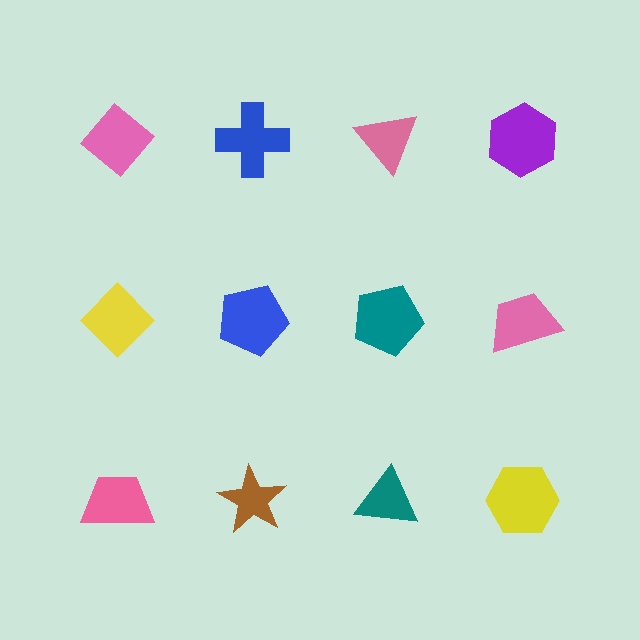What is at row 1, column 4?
A purple hexagon.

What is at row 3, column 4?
A yellow hexagon.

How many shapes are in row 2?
4 shapes.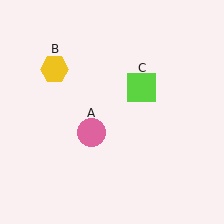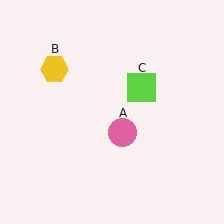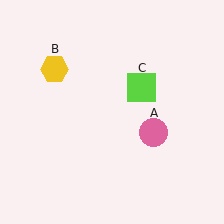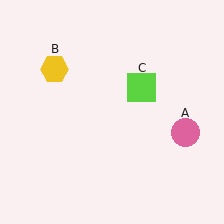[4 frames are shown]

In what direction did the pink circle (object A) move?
The pink circle (object A) moved right.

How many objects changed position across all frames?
1 object changed position: pink circle (object A).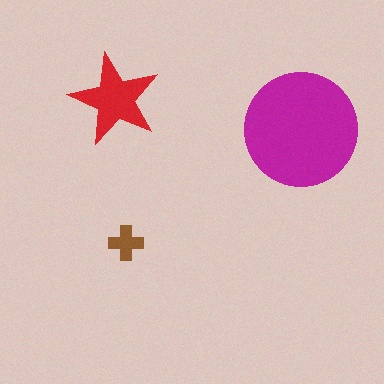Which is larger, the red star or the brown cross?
The red star.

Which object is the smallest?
The brown cross.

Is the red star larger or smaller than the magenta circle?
Smaller.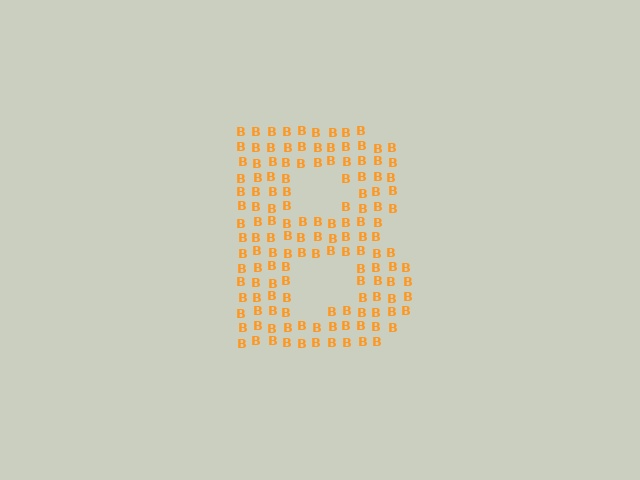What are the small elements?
The small elements are letter B's.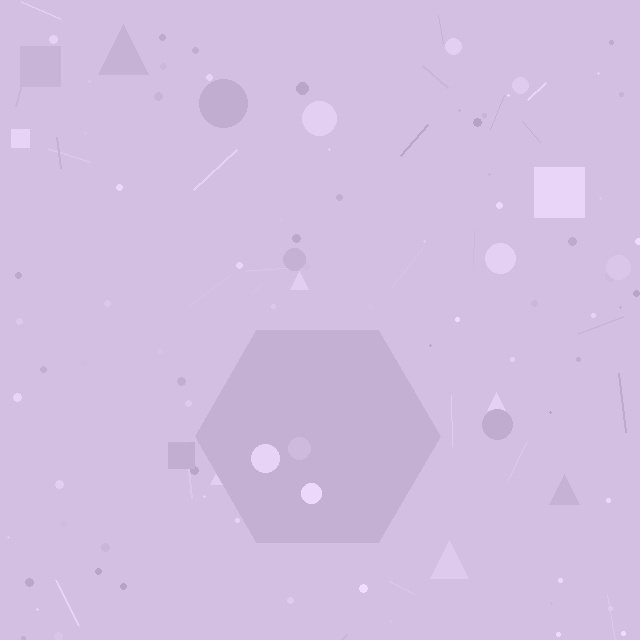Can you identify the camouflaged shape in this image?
The camouflaged shape is a hexagon.